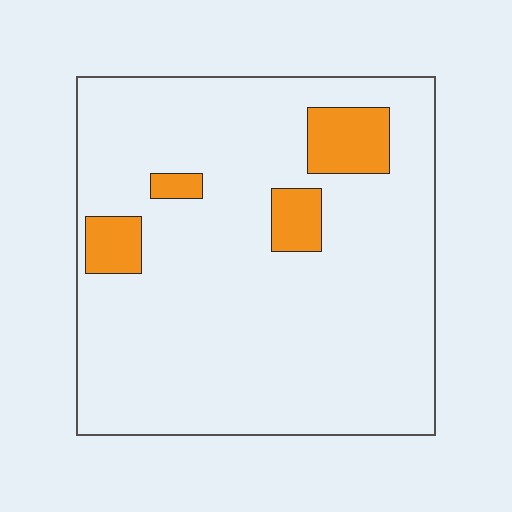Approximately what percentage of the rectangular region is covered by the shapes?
Approximately 10%.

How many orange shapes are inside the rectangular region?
4.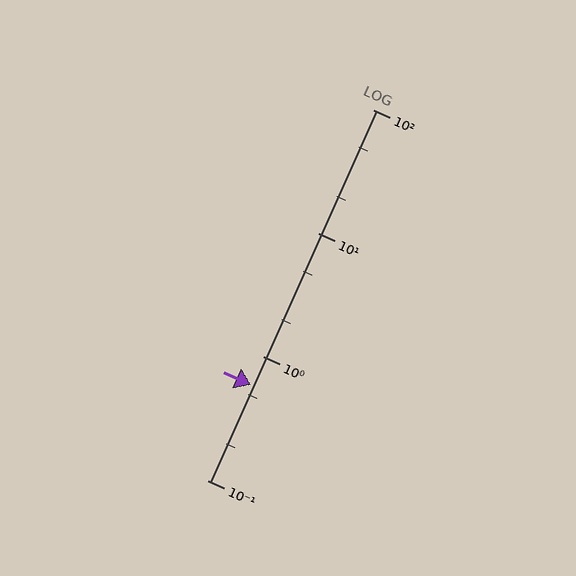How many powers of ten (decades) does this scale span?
The scale spans 3 decades, from 0.1 to 100.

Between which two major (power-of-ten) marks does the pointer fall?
The pointer is between 0.1 and 1.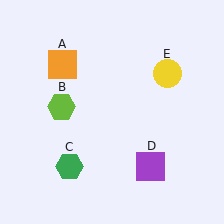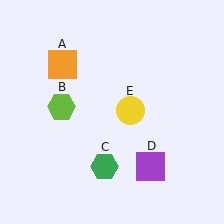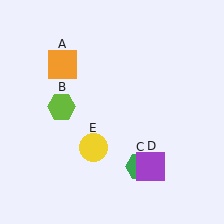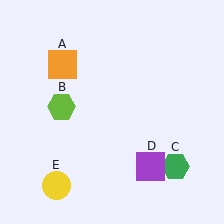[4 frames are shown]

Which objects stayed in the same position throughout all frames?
Orange square (object A) and lime hexagon (object B) and purple square (object D) remained stationary.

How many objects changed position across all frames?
2 objects changed position: green hexagon (object C), yellow circle (object E).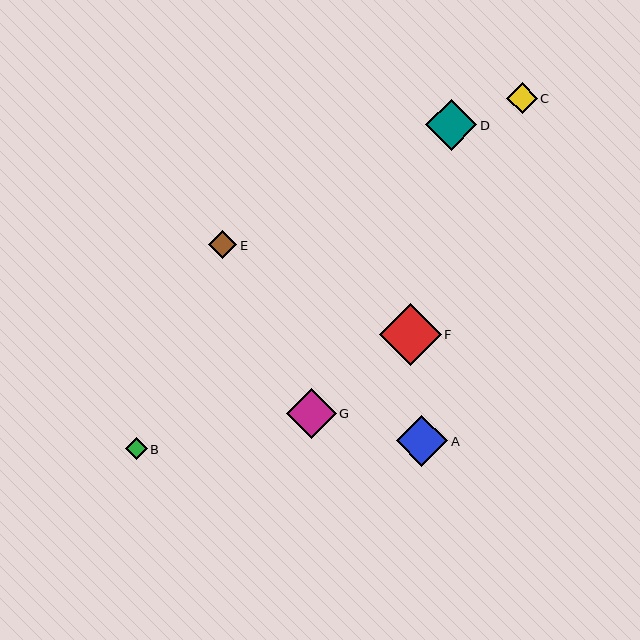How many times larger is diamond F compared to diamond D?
Diamond F is approximately 1.2 times the size of diamond D.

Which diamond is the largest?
Diamond F is the largest with a size of approximately 62 pixels.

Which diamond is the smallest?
Diamond B is the smallest with a size of approximately 21 pixels.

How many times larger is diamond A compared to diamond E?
Diamond A is approximately 1.8 times the size of diamond E.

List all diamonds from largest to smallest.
From largest to smallest: F, A, D, G, C, E, B.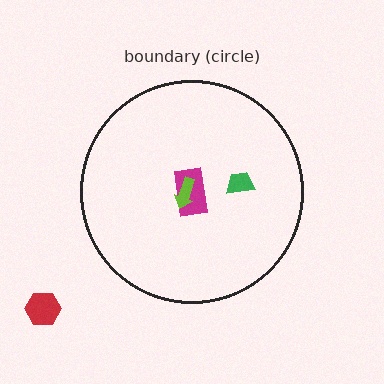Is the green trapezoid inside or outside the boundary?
Inside.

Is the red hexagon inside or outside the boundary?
Outside.